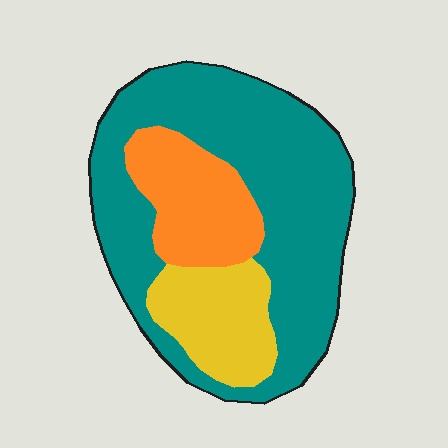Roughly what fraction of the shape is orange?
Orange covers around 20% of the shape.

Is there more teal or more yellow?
Teal.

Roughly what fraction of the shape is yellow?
Yellow covers around 15% of the shape.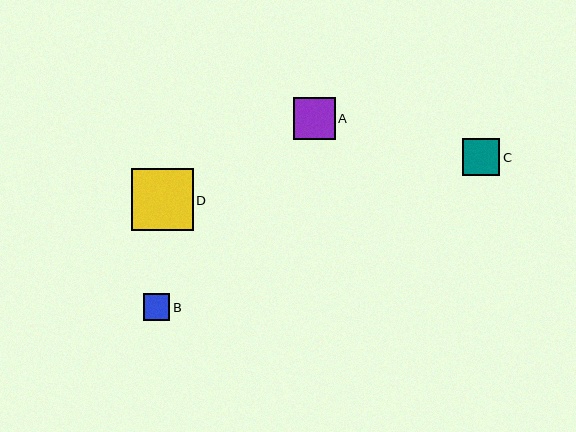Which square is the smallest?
Square B is the smallest with a size of approximately 26 pixels.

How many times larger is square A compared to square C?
Square A is approximately 1.1 times the size of square C.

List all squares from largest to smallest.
From largest to smallest: D, A, C, B.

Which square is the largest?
Square D is the largest with a size of approximately 62 pixels.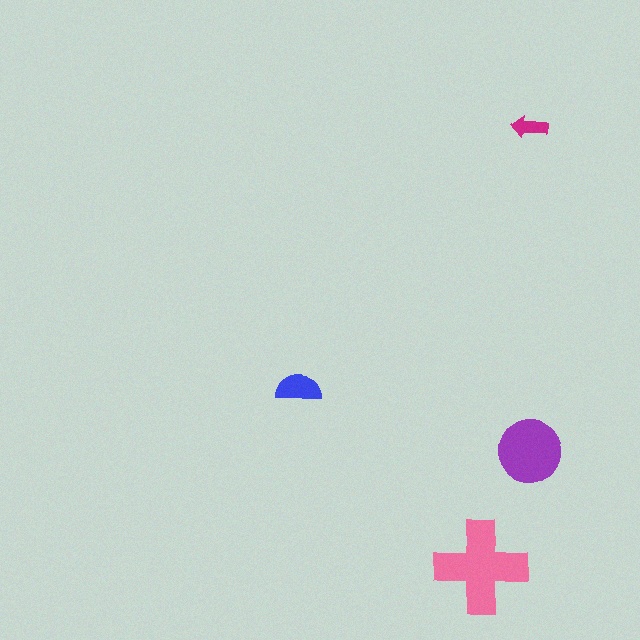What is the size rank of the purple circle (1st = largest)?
2nd.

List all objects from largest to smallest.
The pink cross, the purple circle, the blue semicircle, the magenta arrow.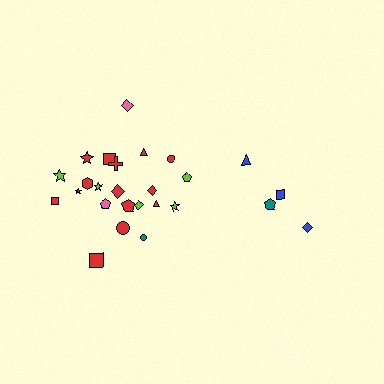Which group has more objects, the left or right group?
The left group.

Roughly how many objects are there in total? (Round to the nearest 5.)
Roughly 25 objects in total.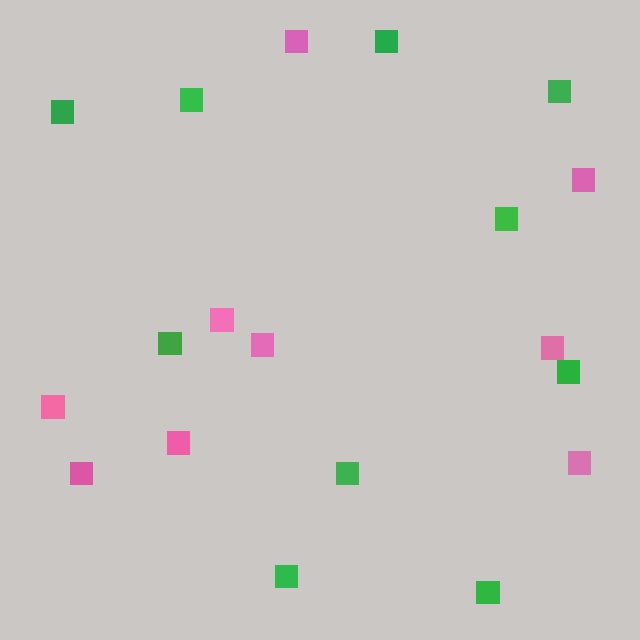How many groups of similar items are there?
There are 2 groups: one group of green squares (10) and one group of pink squares (9).